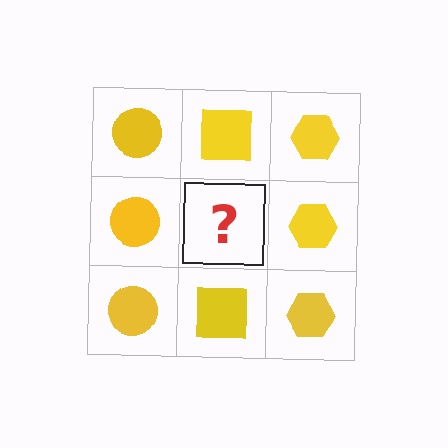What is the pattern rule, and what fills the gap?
The rule is that each column has a consistent shape. The gap should be filled with a yellow square.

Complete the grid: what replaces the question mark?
The question mark should be replaced with a yellow square.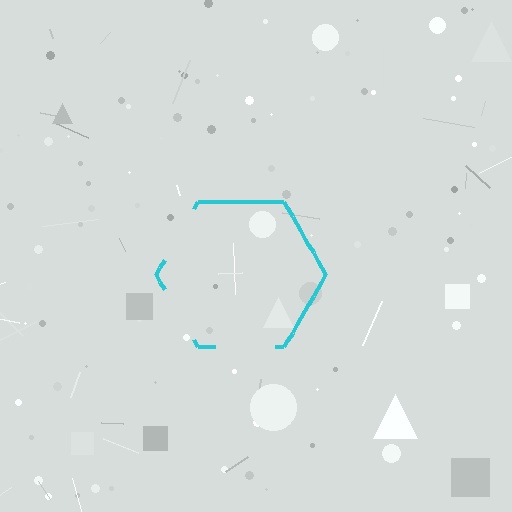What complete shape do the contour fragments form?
The contour fragments form a hexagon.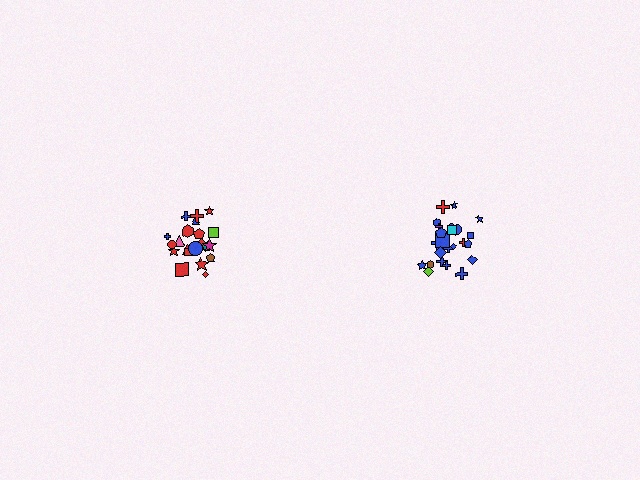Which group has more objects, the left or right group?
The right group.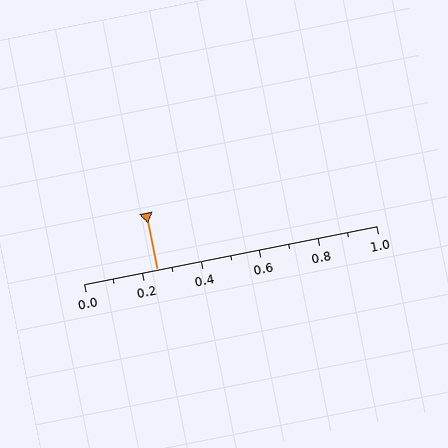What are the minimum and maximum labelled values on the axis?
The axis runs from 0.0 to 1.0.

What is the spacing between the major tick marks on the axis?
The major ticks are spaced 0.2 apart.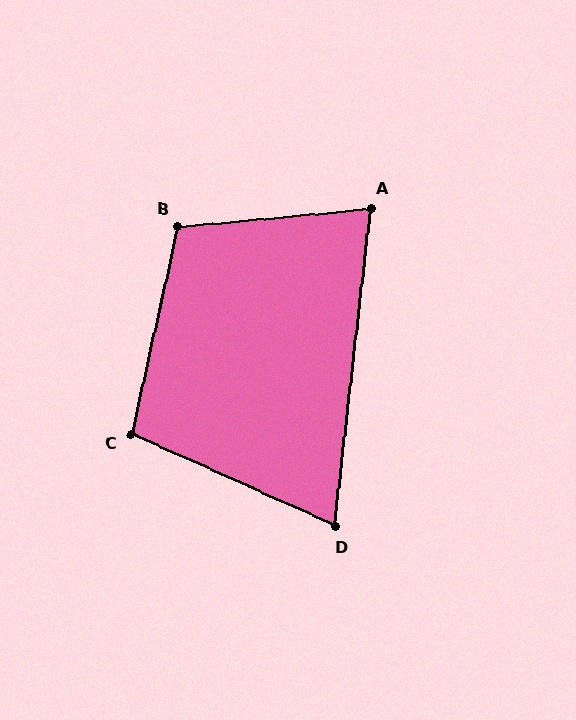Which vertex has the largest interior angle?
B, at approximately 108 degrees.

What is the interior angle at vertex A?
Approximately 78 degrees (acute).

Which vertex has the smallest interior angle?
D, at approximately 72 degrees.